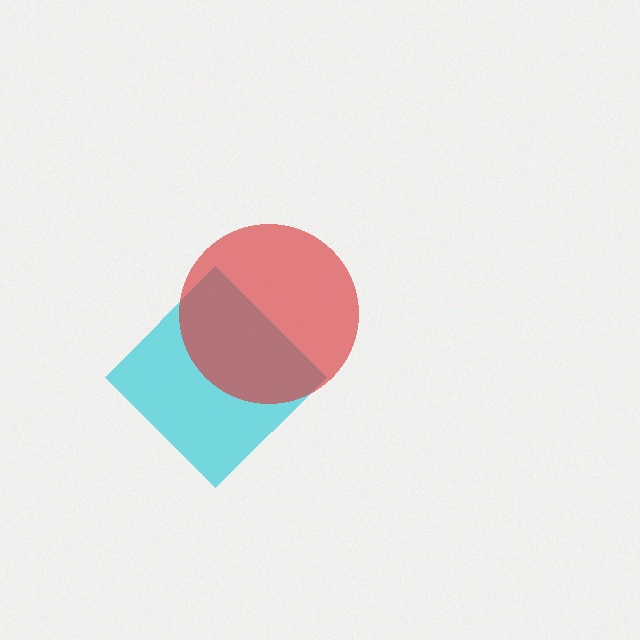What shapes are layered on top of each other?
The layered shapes are: a cyan diamond, a red circle.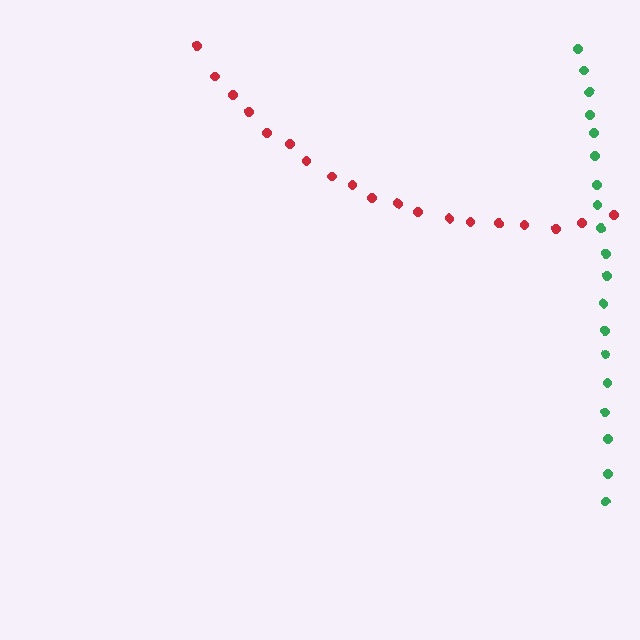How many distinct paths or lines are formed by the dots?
There are 2 distinct paths.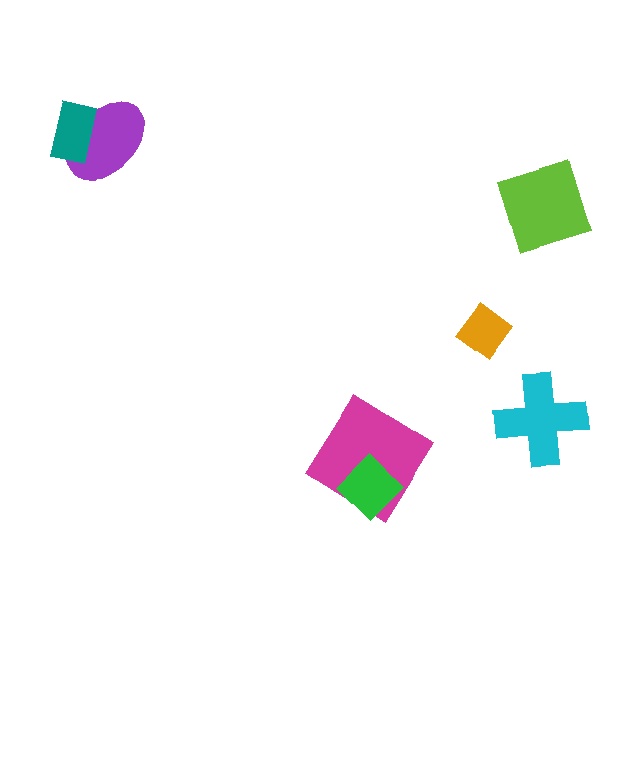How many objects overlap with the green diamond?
1 object overlaps with the green diamond.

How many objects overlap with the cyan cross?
0 objects overlap with the cyan cross.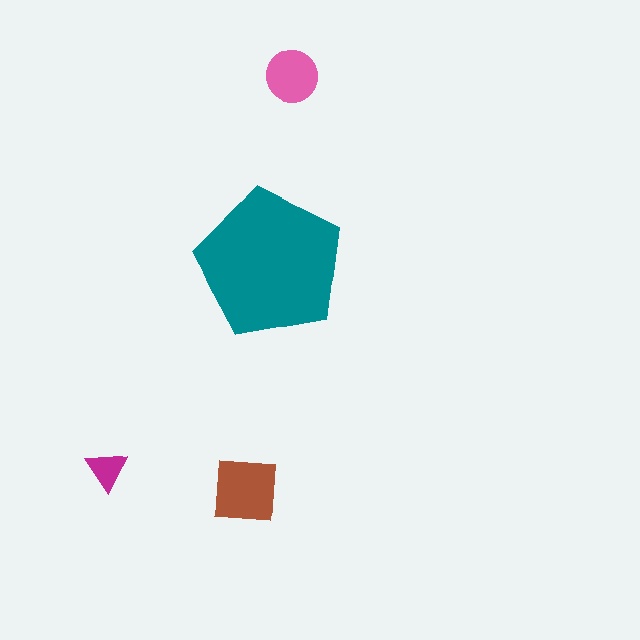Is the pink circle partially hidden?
No, the pink circle is fully visible.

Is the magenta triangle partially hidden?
No, the magenta triangle is fully visible.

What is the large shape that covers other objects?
A teal pentagon.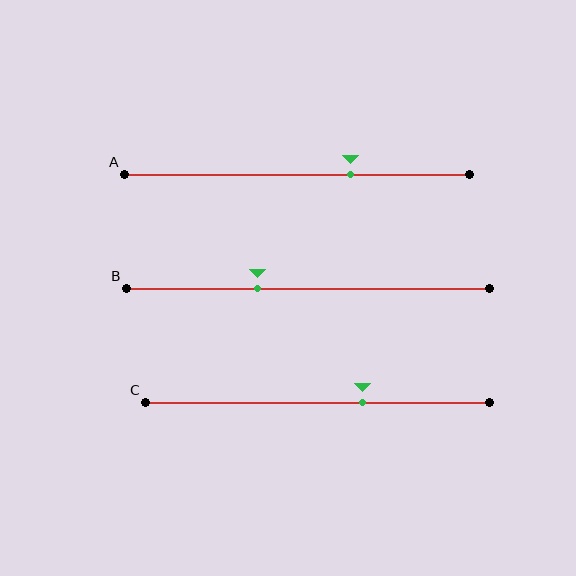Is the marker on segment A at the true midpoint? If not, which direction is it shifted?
No, the marker on segment A is shifted to the right by about 15% of the segment length.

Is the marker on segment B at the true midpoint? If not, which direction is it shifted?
No, the marker on segment B is shifted to the left by about 14% of the segment length.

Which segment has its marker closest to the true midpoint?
Segment C has its marker closest to the true midpoint.